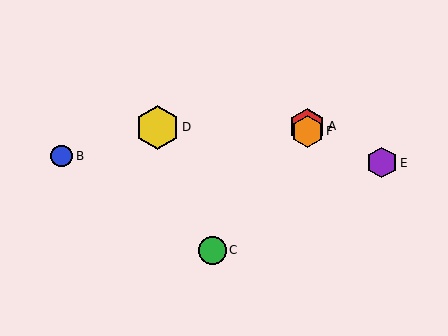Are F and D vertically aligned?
No, F is at x≈307 and D is at x≈157.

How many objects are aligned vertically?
2 objects (A, F) are aligned vertically.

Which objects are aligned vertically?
Objects A, F are aligned vertically.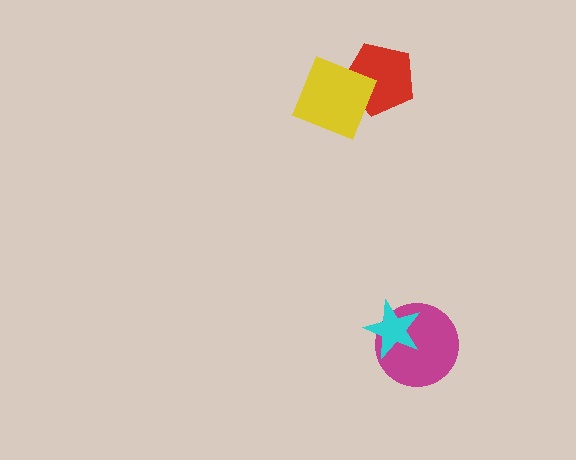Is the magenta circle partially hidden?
Yes, it is partially covered by another shape.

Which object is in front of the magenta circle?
The cyan star is in front of the magenta circle.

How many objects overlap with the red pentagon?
1 object overlaps with the red pentagon.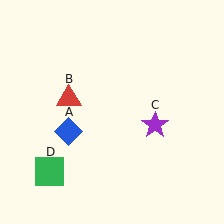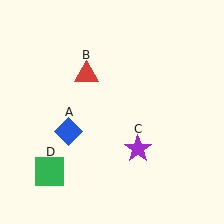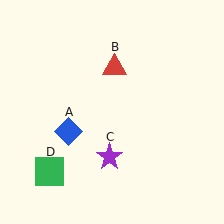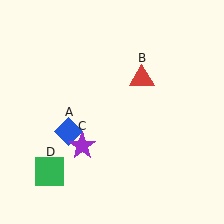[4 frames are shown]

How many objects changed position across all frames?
2 objects changed position: red triangle (object B), purple star (object C).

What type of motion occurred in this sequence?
The red triangle (object B), purple star (object C) rotated clockwise around the center of the scene.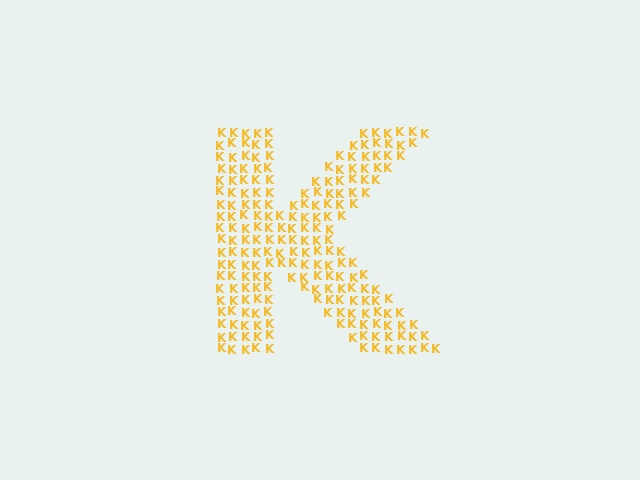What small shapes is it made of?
It is made of small letter K's.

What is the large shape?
The large shape is the letter K.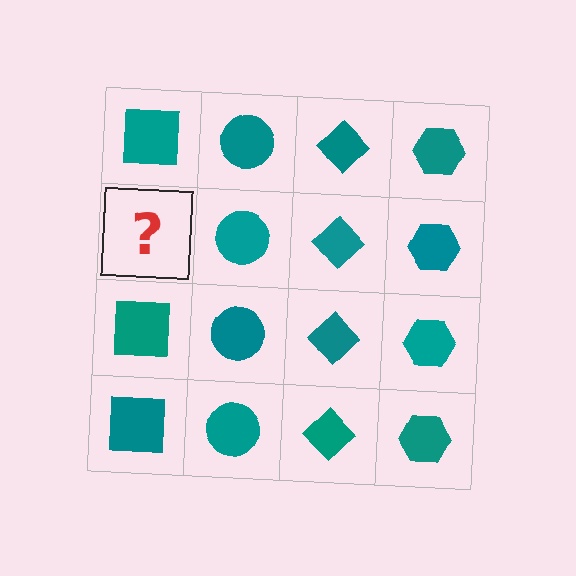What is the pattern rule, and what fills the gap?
The rule is that each column has a consistent shape. The gap should be filled with a teal square.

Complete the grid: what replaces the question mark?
The question mark should be replaced with a teal square.